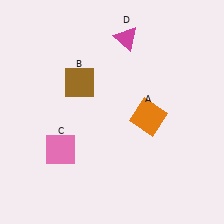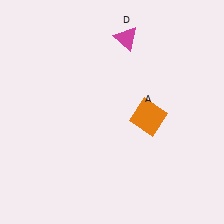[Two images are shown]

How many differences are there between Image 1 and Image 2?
There are 2 differences between the two images.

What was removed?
The brown square (B), the pink square (C) were removed in Image 2.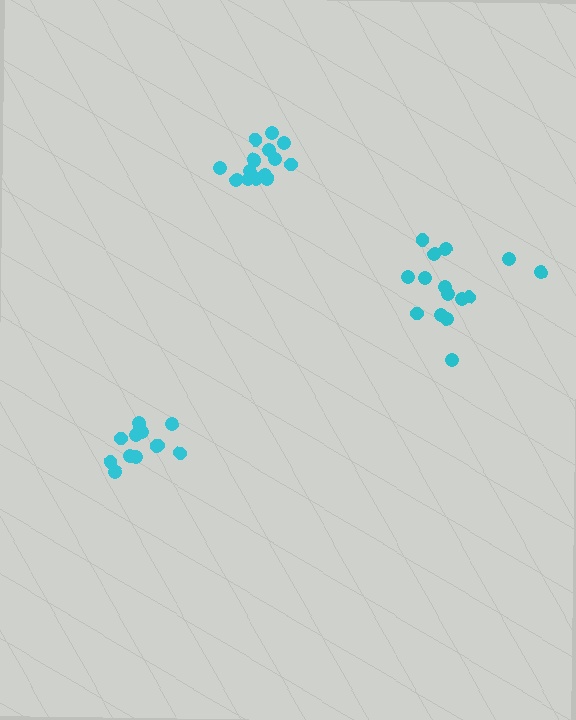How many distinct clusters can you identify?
There are 3 distinct clusters.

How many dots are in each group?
Group 1: 15 dots, Group 2: 14 dots, Group 3: 15 dots (44 total).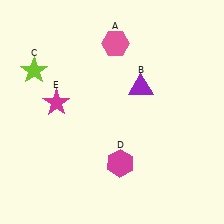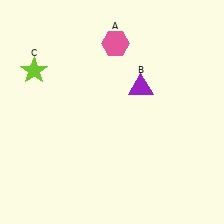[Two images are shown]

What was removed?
The magenta star (E), the magenta hexagon (D) were removed in Image 2.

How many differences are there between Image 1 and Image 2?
There are 2 differences between the two images.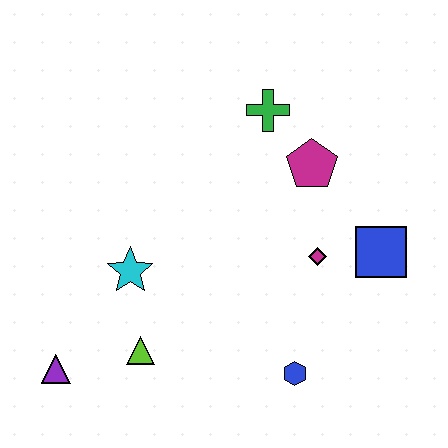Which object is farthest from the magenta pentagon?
The purple triangle is farthest from the magenta pentagon.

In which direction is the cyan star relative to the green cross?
The cyan star is below the green cross.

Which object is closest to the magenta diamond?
The blue square is closest to the magenta diamond.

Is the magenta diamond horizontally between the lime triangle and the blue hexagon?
No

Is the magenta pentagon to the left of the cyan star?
No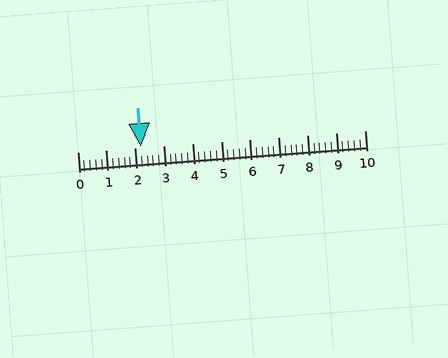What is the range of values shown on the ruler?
The ruler shows values from 0 to 10.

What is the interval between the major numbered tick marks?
The major tick marks are spaced 1 units apart.